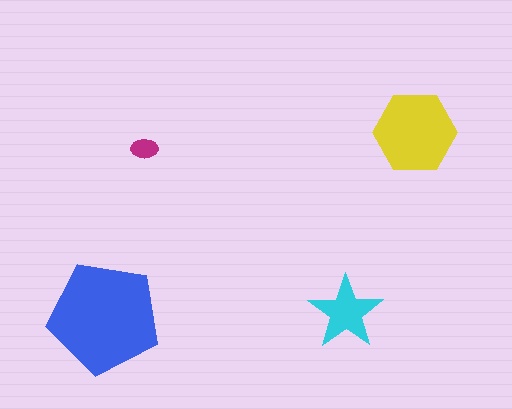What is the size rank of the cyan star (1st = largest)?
3rd.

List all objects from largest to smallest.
The blue pentagon, the yellow hexagon, the cyan star, the magenta ellipse.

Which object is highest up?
The yellow hexagon is topmost.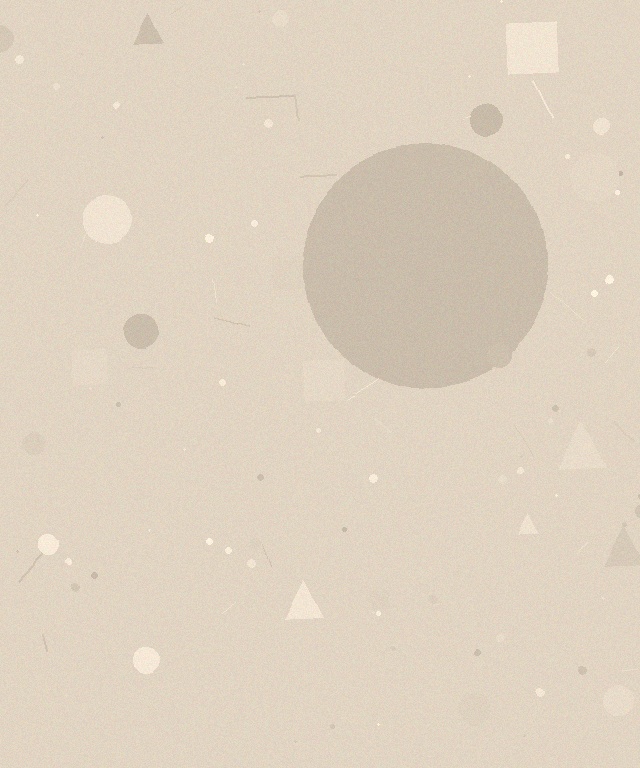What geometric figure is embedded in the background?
A circle is embedded in the background.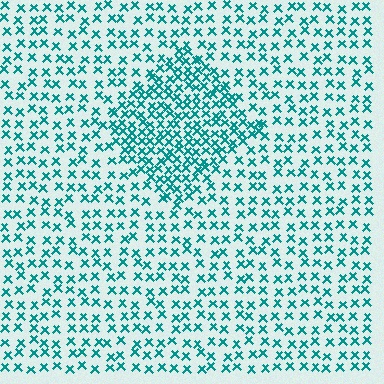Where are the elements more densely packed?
The elements are more densely packed inside the diamond boundary.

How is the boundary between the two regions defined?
The boundary is defined by a change in element density (approximately 2.0x ratio). All elements are the same color, size, and shape.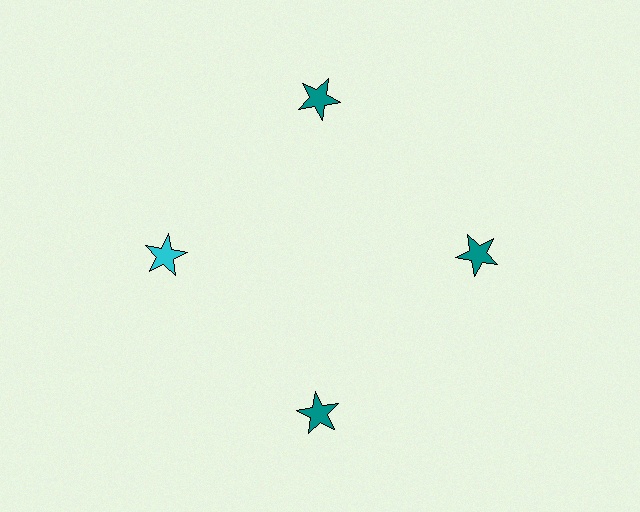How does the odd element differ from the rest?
It has a different color: cyan instead of teal.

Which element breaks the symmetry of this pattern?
The cyan star at roughly the 9 o'clock position breaks the symmetry. All other shapes are teal stars.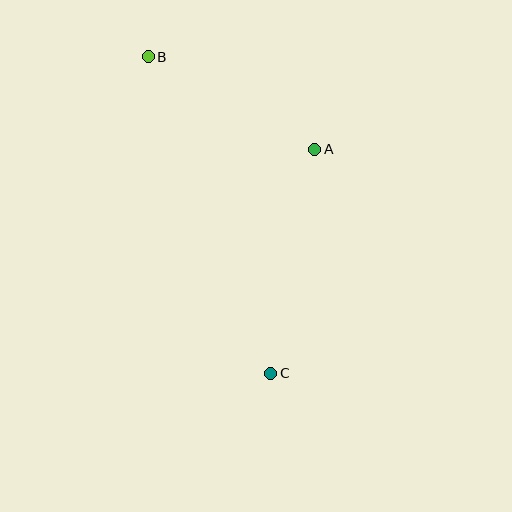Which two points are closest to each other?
Points A and B are closest to each other.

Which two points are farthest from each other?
Points B and C are farthest from each other.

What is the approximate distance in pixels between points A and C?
The distance between A and C is approximately 228 pixels.